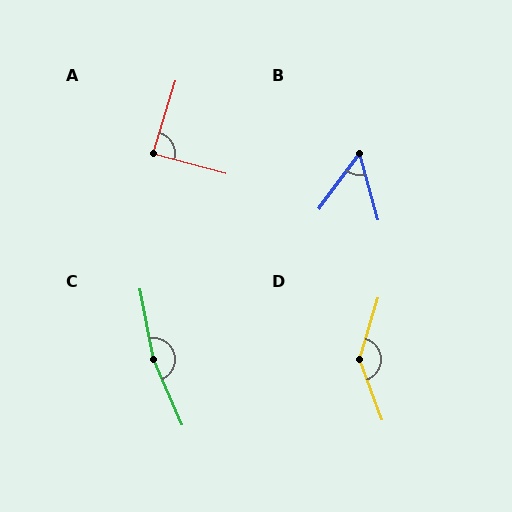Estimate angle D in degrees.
Approximately 143 degrees.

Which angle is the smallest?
B, at approximately 52 degrees.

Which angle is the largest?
C, at approximately 167 degrees.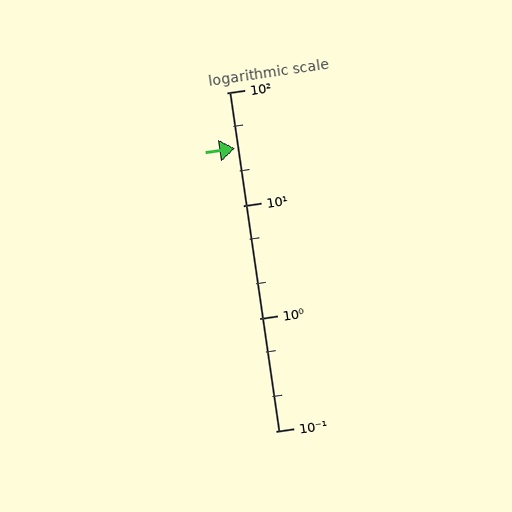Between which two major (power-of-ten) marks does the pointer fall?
The pointer is between 10 and 100.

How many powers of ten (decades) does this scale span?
The scale spans 3 decades, from 0.1 to 100.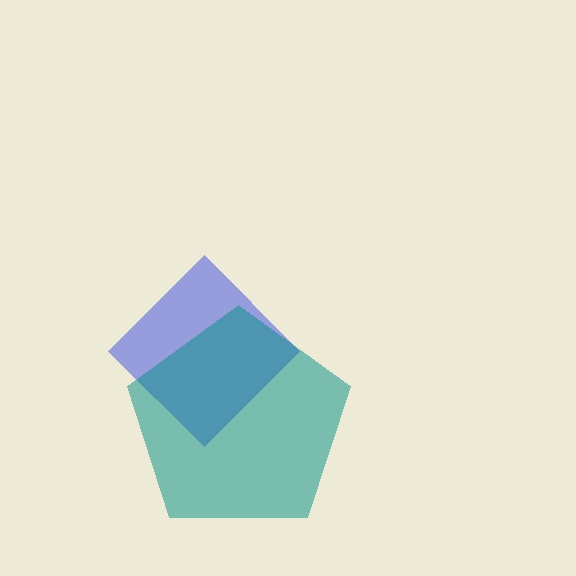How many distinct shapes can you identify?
There are 2 distinct shapes: a blue diamond, a teal pentagon.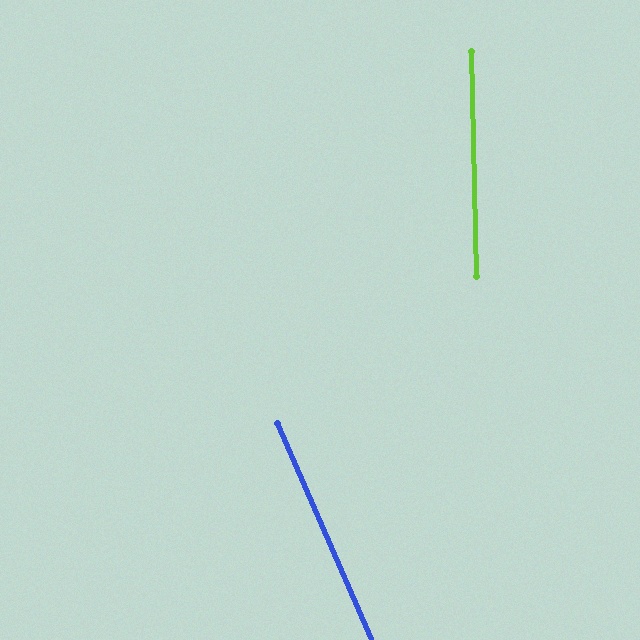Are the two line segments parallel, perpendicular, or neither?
Neither parallel nor perpendicular — they differ by about 22°.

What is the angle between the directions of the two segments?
Approximately 22 degrees.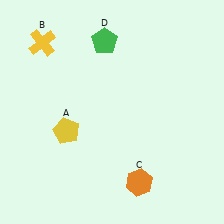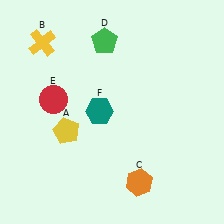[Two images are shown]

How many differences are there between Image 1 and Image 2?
There are 2 differences between the two images.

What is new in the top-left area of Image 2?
A teal hexagon (F) was added in the top-left area of Image 2.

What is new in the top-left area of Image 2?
A red circle (E) was added in the top-left area of Image 2.